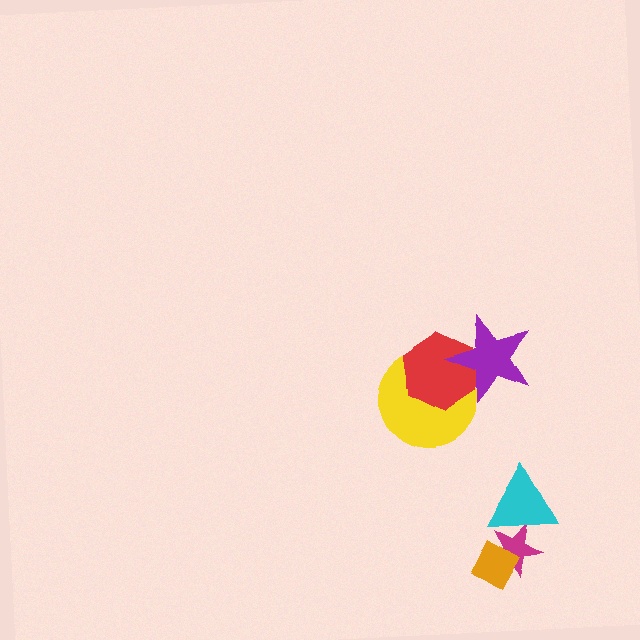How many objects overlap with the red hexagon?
2 objects overlap with the red hexagon.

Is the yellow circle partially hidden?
Yes, it is partially covered by another shape.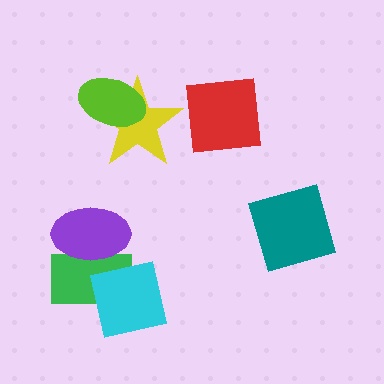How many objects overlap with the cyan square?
2 objects overlap with the cyan square.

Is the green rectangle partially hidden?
Yes, it is partially covered by another shape.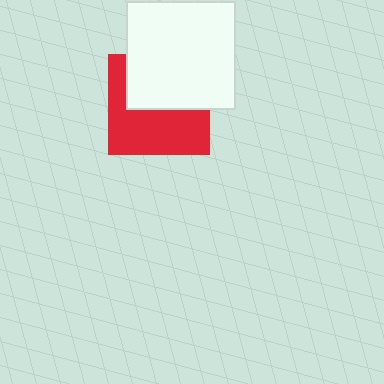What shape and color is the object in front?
The object in front is a white rectangle.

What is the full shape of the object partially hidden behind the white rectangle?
The partially hidden object is a red square.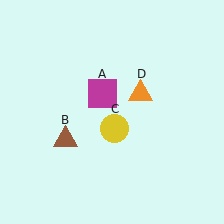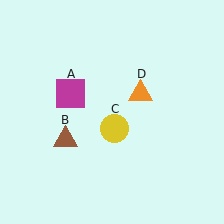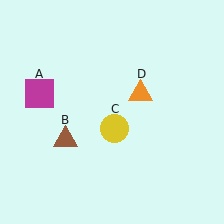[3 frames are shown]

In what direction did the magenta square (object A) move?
The magenta square (object A) moved left.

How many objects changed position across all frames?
1 object changed position: magenta square (object A).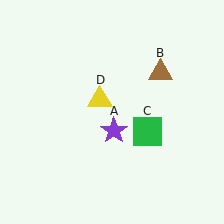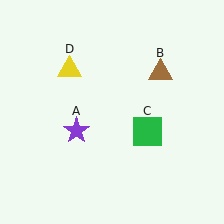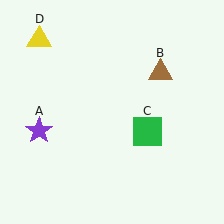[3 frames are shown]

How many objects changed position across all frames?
2 objects changed position: purple star (object A), yellow triangle (object D).